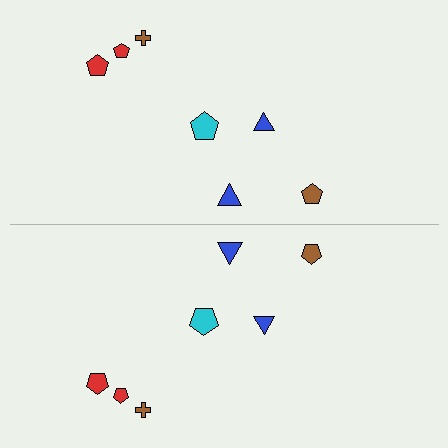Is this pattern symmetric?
Yes, this pattern has bilateral (reflection) symmetry.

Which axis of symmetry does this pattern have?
The pattern has a horizontal axis of symmetry running through the center of the image.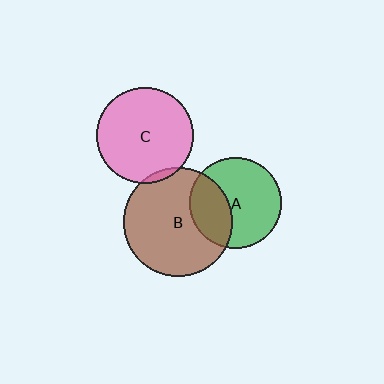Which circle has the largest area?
Circle B (brown).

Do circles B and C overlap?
Yes.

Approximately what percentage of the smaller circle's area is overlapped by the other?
Approximately 5%.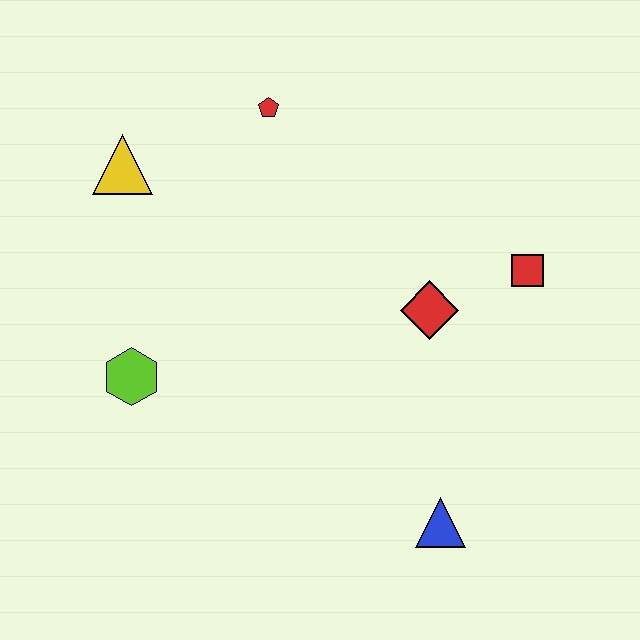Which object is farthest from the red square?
The yellow triangle is farthest from the red square.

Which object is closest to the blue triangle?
The red diamond is closest to the blue triangle.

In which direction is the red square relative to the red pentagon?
The red square is to the right of the red pentagon.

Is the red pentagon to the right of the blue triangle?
No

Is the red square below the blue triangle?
No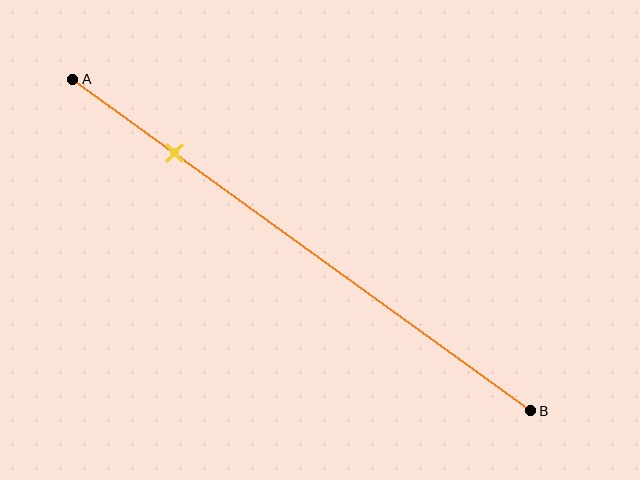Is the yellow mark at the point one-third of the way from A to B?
No, the mark is at about 20% from A, not at the 33% one-third point.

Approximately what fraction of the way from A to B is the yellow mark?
The yellow mark is approximately 20% of the way from A to B.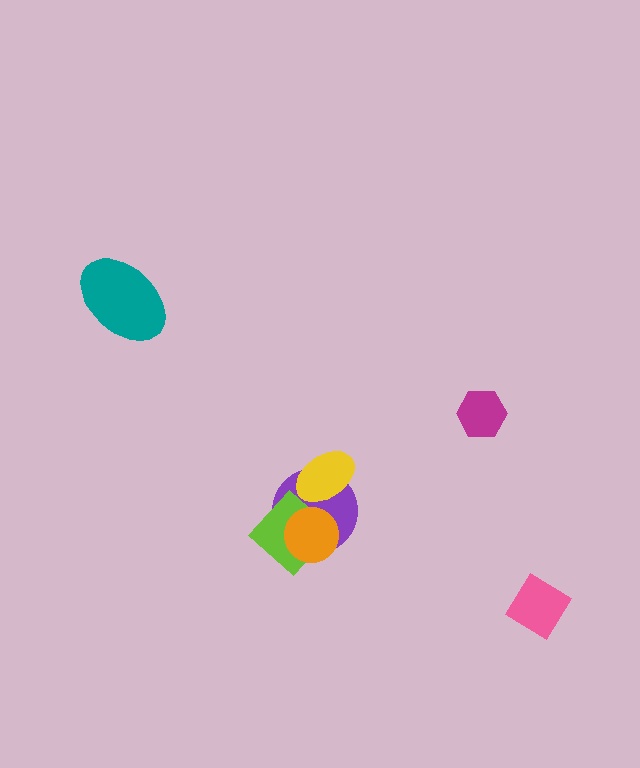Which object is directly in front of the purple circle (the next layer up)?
The yellow ellipse is directly in front of the purple circle.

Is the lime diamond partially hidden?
Yes, it is partially covered by another shape.